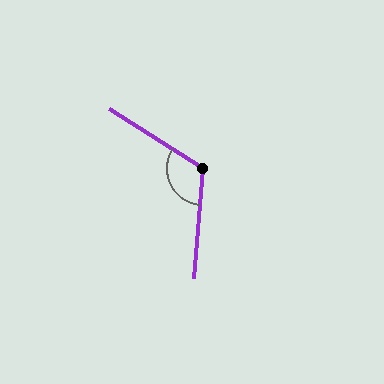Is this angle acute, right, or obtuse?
It is obtuse.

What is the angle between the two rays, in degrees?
Approximately 117 degrees.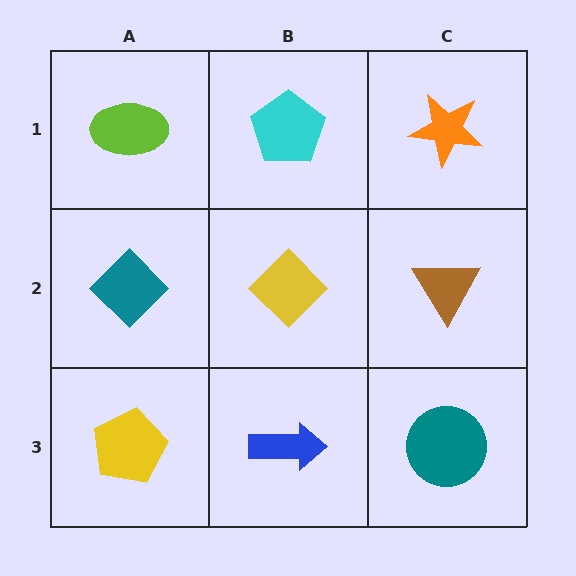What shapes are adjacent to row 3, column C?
A brown triangle (row 2, column C), a blue arrow (row 3, column B).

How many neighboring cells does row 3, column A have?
2.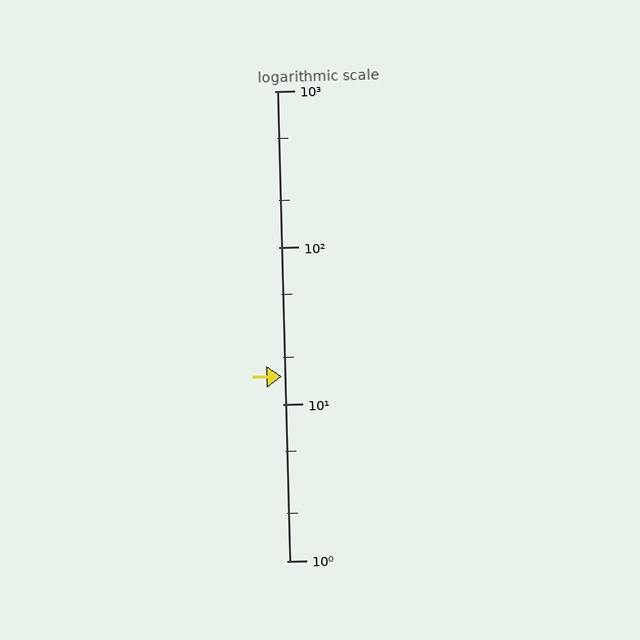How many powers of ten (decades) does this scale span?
The scale spans 3 decades, from 1 to 1000.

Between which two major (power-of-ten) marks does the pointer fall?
The pointer is between 10 and 100.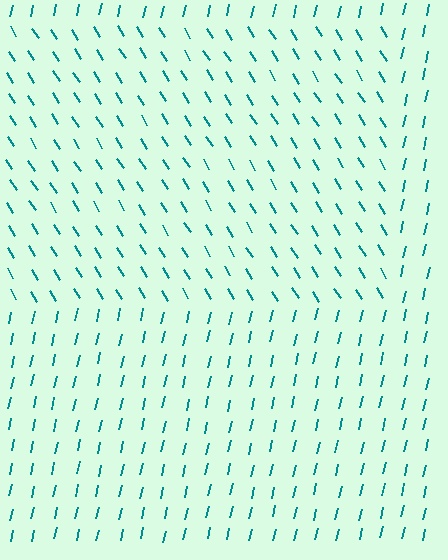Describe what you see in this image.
The image is filled with small teal line segments. A rectangle region in the image has lines oriented differently from the surrounding lines, creating a visible texture boundary.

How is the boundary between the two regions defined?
The boundary is defined purely by a change in line orientation (approximately 45 degrees difference). All lines are the same color and thickness.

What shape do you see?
I see a rectangle.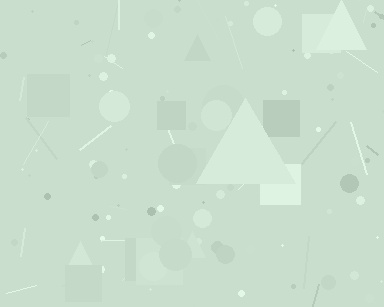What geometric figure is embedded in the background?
A triangle is embedded in the background.